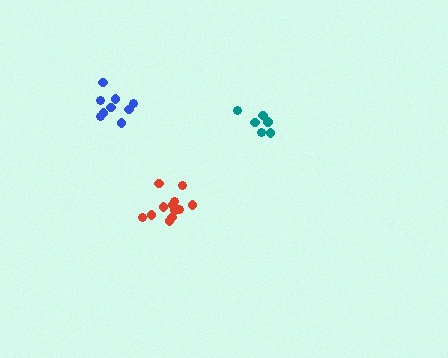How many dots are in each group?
Group 1: 9 dots, Group 2: 12 dots, Group 3: 6 dots (27 total).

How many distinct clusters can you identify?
There are 3 distinct clusters.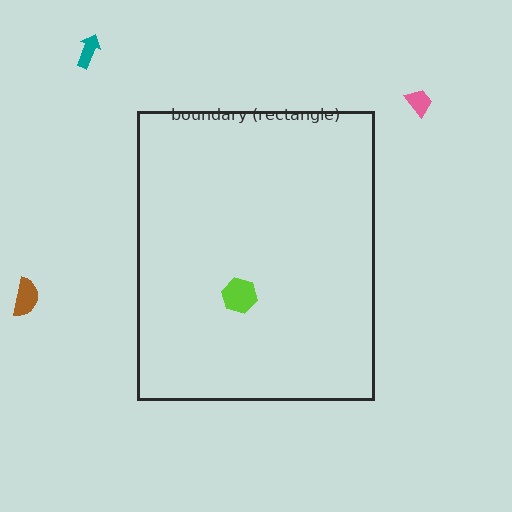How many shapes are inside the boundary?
1 inside, 3 outside.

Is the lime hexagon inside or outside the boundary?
Inside.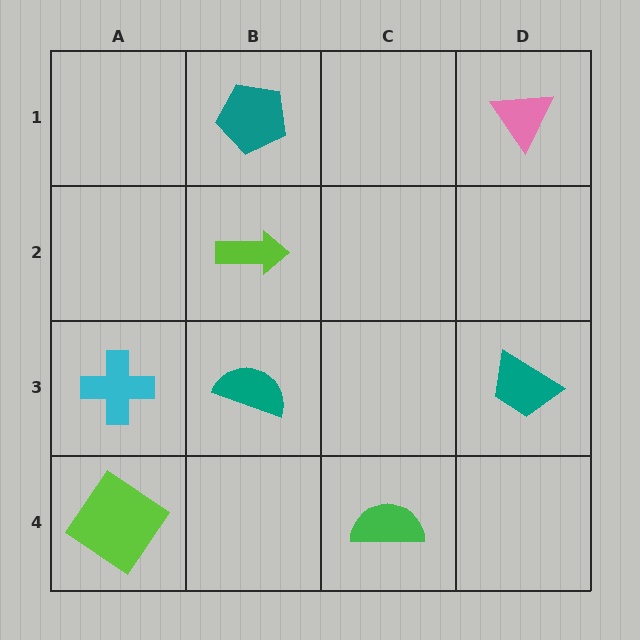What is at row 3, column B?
A teal semicircle.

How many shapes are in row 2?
1 shape.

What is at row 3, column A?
A cyan cross.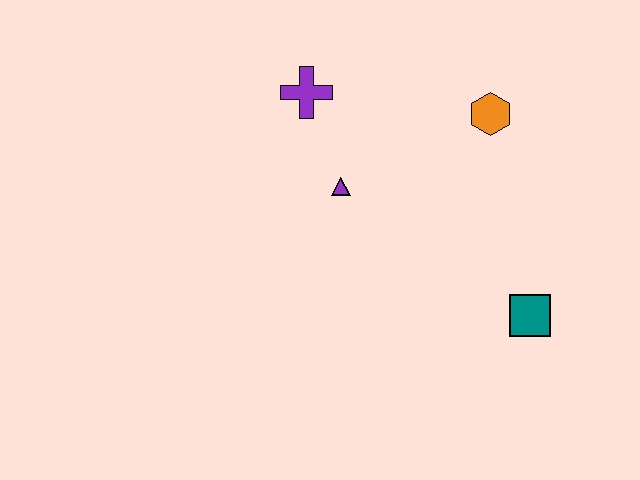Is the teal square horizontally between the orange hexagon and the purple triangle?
No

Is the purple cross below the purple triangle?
No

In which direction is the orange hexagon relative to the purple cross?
The orange hexagon is to the right of the purple cross.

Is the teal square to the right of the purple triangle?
Yes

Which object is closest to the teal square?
The orange hexagon is closest to the teal square.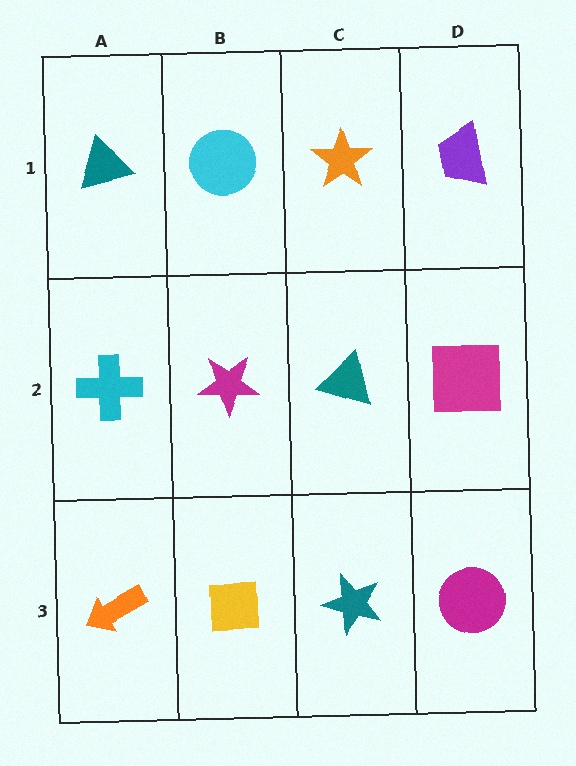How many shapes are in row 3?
4 shapes.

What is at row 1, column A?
A teal triangle.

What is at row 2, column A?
A cyan cross.